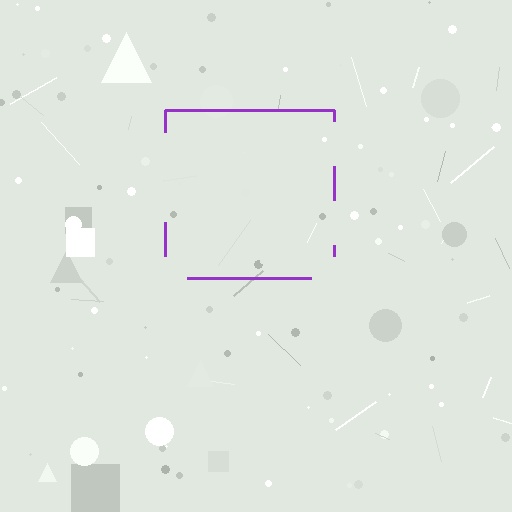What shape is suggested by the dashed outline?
The dashed outline suggests a square.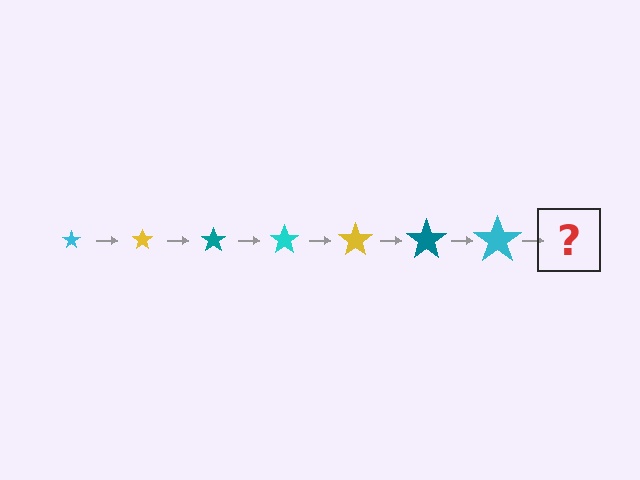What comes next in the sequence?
The next element should be a yellow star, larger than the previous one.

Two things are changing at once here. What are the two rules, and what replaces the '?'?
The two rules are that the star grows larger each step and the color cycles through cyan, yellow, and teal. The '?' should be a yellow star, larger than the previous one.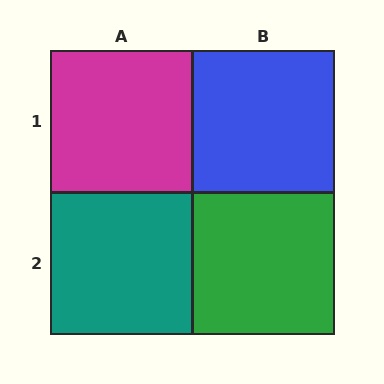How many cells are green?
1 cell is green.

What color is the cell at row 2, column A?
Teal.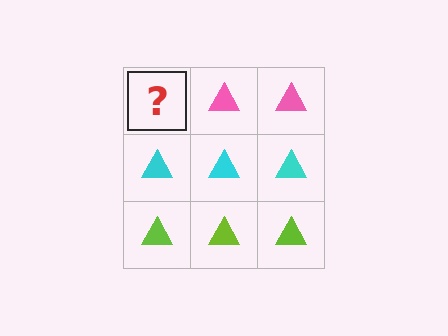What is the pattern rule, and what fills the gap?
The rule is that each row has a consistent color. The gap should be filled with a pink triangle.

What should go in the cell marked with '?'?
The missing cell should contain a pink triangle.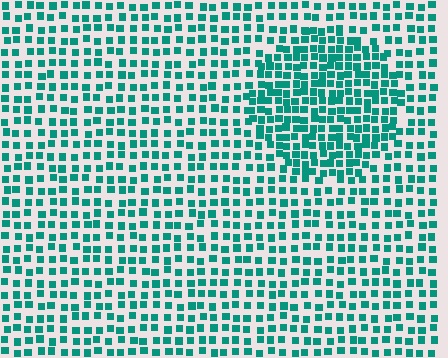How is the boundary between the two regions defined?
The boundary is defined by a change in element density (approximately 1.7x ratio). All elements are the same color, size, and shape.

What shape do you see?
I see a circle.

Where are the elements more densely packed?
The elements are more densely packed inside the circle boundary.